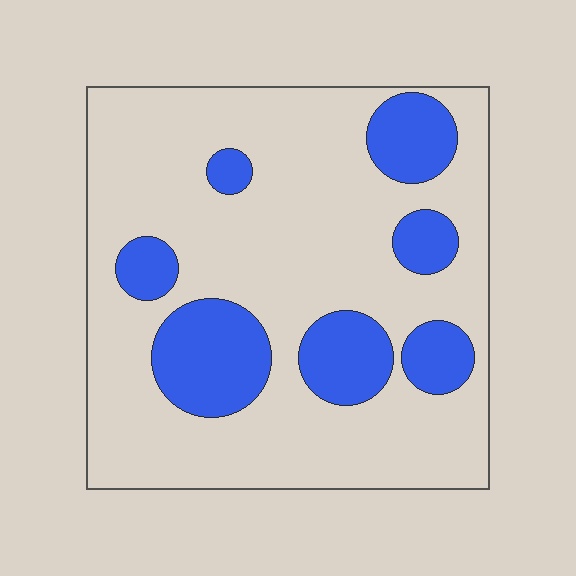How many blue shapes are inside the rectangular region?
7.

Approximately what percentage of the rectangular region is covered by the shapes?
Approximately 25%.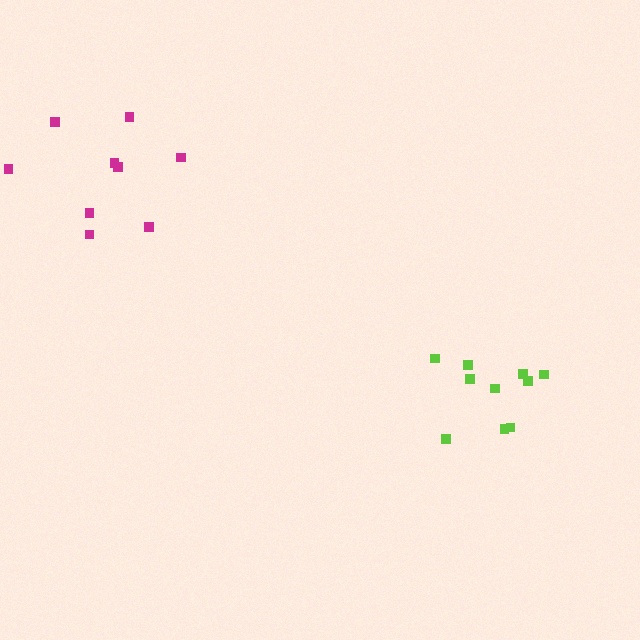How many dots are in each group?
Group 1: 9 dots, Group 2: 10 dots (19 total).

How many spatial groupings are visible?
There are 2 spatial groupings.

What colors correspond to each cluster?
The clusters are colored: magenta, lime.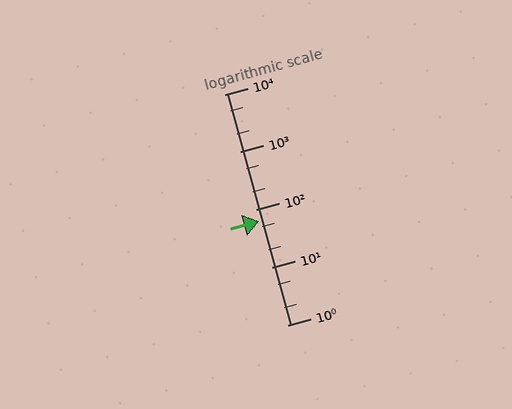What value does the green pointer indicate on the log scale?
The pointer indicates approximately 63.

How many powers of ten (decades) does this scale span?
The scale spans 4 decades, from 1 to 10000.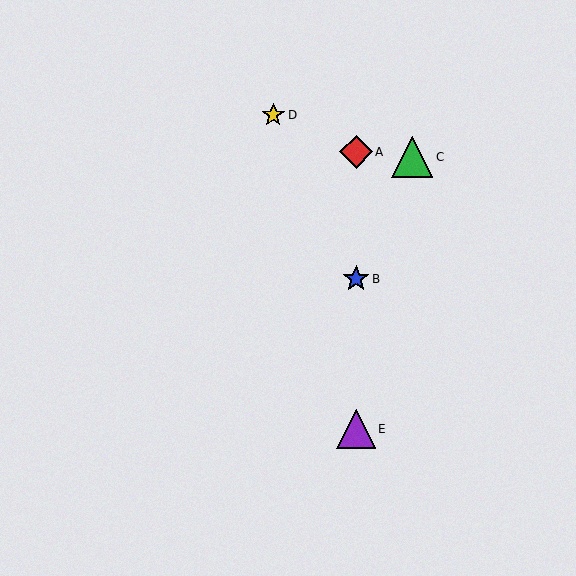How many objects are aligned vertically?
3 objects (A, B, E) are aligned vertically.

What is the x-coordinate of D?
Object D is at x≈273.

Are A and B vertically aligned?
Yes, both are at x≈356.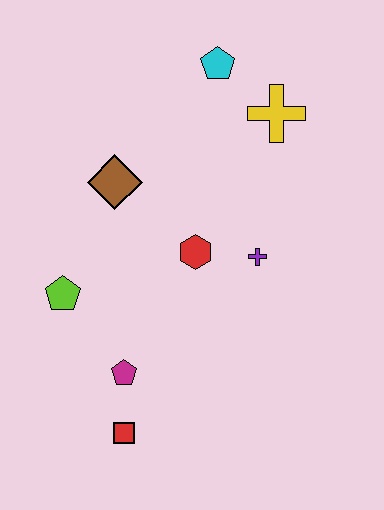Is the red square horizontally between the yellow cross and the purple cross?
No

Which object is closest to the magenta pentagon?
The red square is closest to the magenta pentagon.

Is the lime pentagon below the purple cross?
Yes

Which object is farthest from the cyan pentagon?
The red square is farthest from the cyan pentagon.